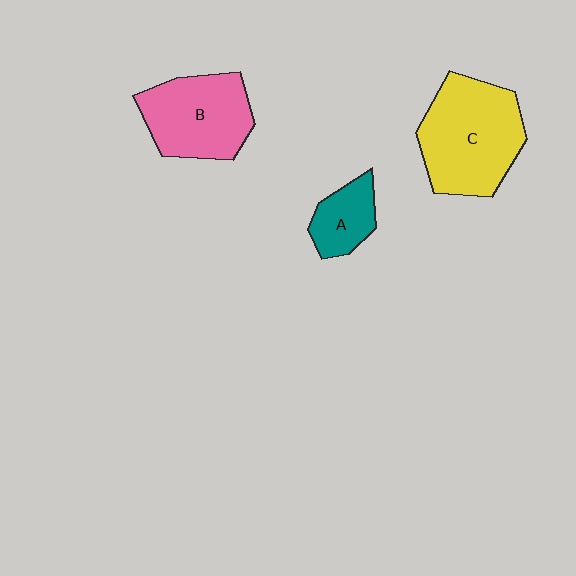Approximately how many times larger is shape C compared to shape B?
Approximately 1.3 times.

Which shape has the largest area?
Shape C (yellow).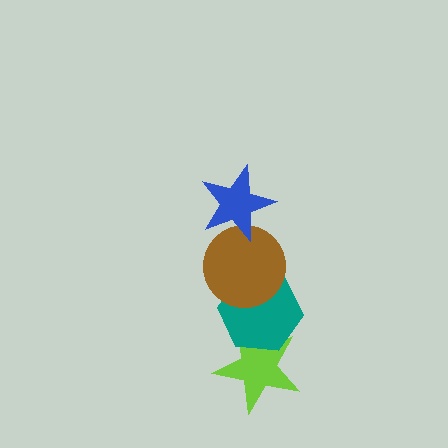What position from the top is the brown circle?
The brown circle is 2nd from the top.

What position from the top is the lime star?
The lime star is 4th from the top.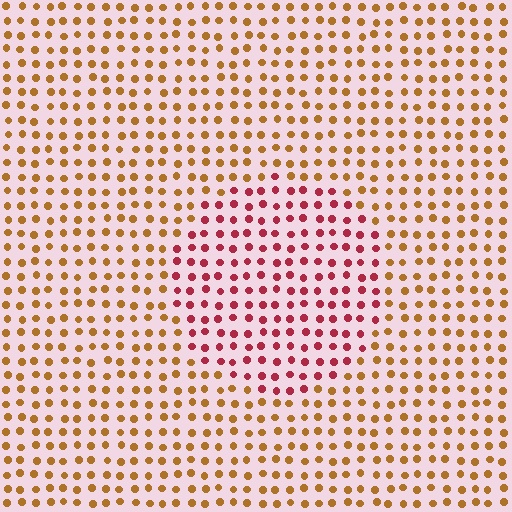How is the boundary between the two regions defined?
The boundary is defined purely by a slight shift in hue (about 47 degrees). Spacing, size, and orientation are identical on both sides.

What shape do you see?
I see a circle.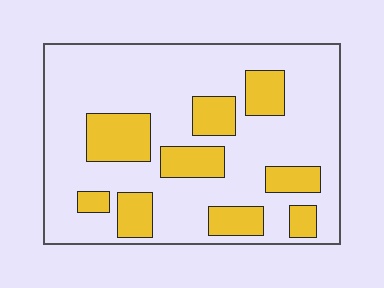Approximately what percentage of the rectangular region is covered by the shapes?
Approximately 25%.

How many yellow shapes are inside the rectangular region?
9.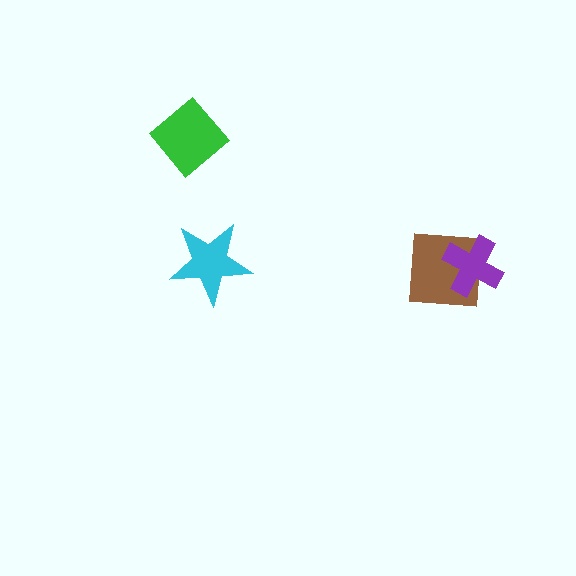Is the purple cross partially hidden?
No, no other shape covers it.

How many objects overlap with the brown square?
1 object overlaps with the brown square.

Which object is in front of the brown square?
The purple cross is in front of the brown square.